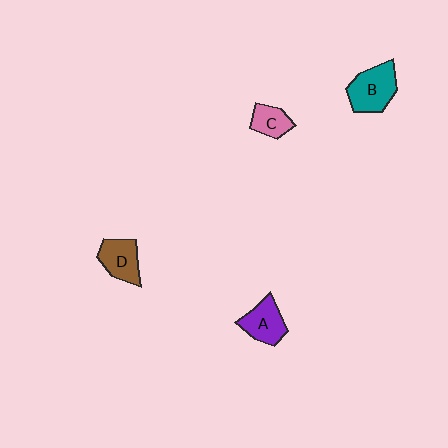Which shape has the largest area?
Shape B (teal).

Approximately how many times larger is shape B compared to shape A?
Approximately 1.2 times.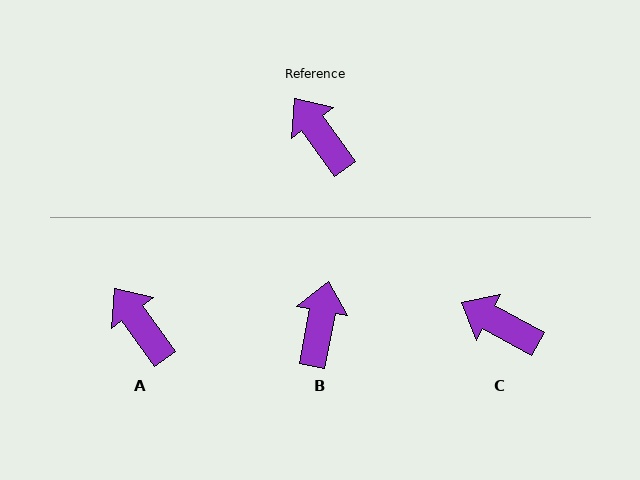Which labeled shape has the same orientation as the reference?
A.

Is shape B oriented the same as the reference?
No, it is off by about 46 degrees.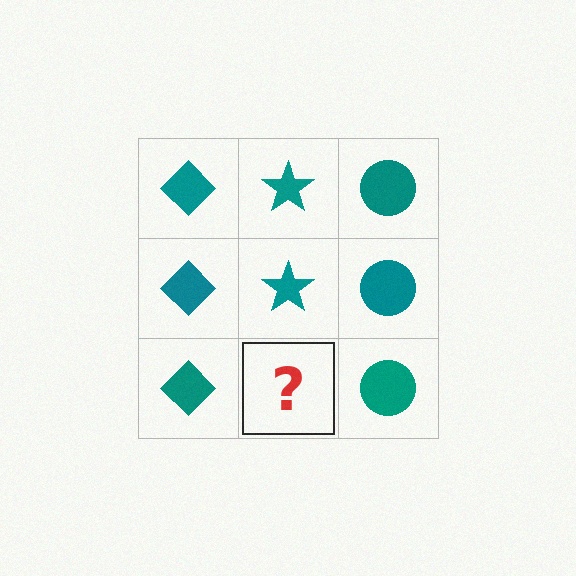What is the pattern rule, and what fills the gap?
The rule is that each column has a consistent shape. The gap should be filled with a teal star.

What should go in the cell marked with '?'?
The missing cell should contain a teal star.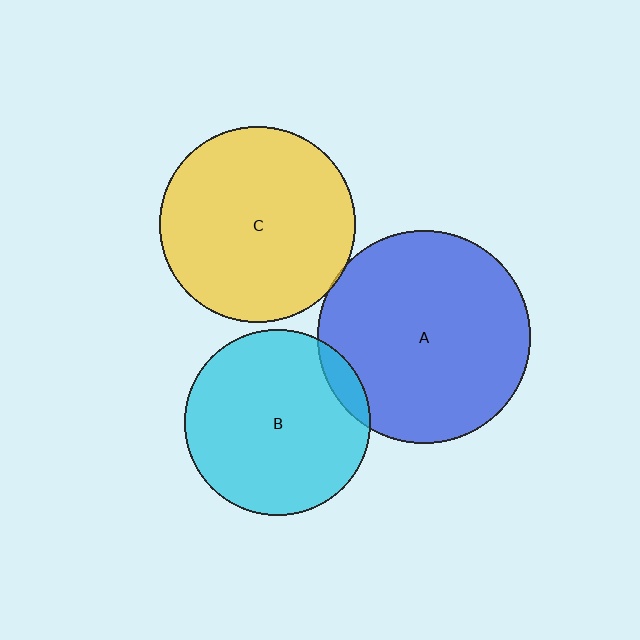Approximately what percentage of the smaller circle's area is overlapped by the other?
Approximately 5%.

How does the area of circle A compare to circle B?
Approximately 1.3 times.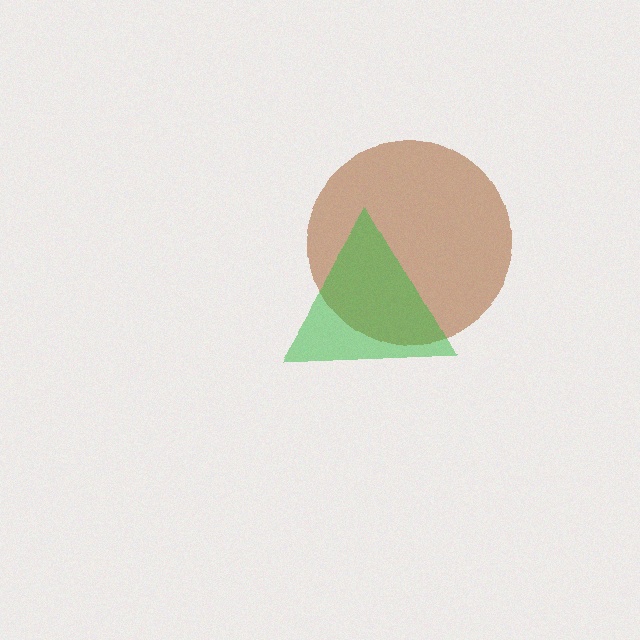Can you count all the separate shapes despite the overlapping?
Yes, there are 2 separate shapes.